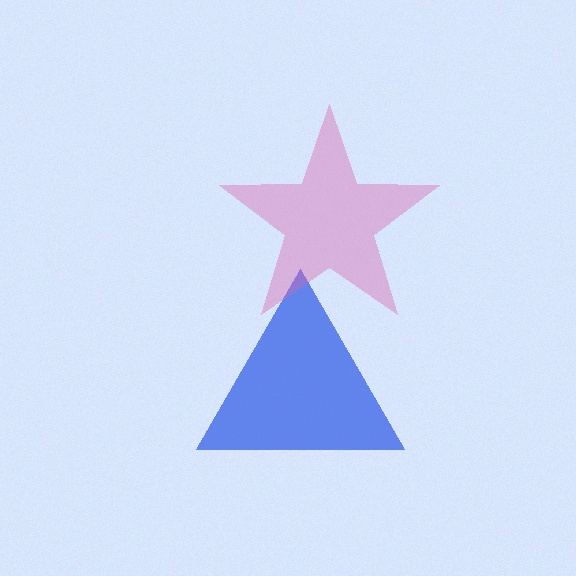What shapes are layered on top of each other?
The layered shapes are: a blue triangle, a pink star.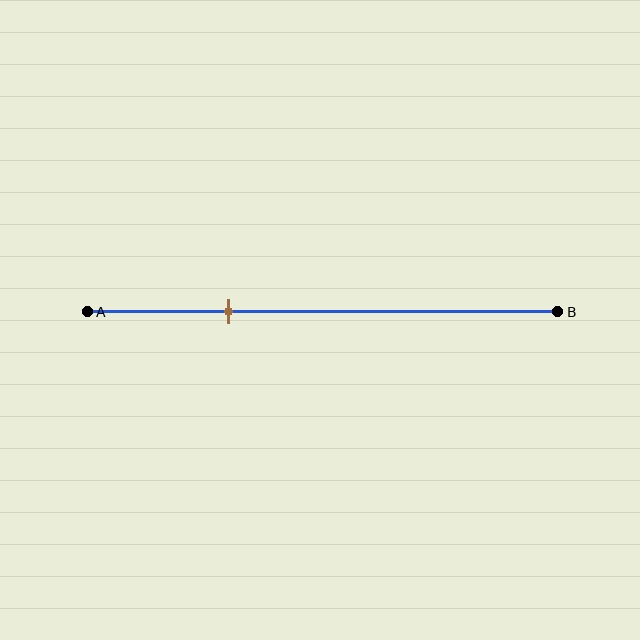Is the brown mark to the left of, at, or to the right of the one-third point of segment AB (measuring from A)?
The brown mark is to the left of the one-third point of segment AB.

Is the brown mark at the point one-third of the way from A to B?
No, the mark is at about 30% from A, not at the 33% one-third point.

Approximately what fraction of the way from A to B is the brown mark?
The brown mark is approximately 30% of the way from A to B.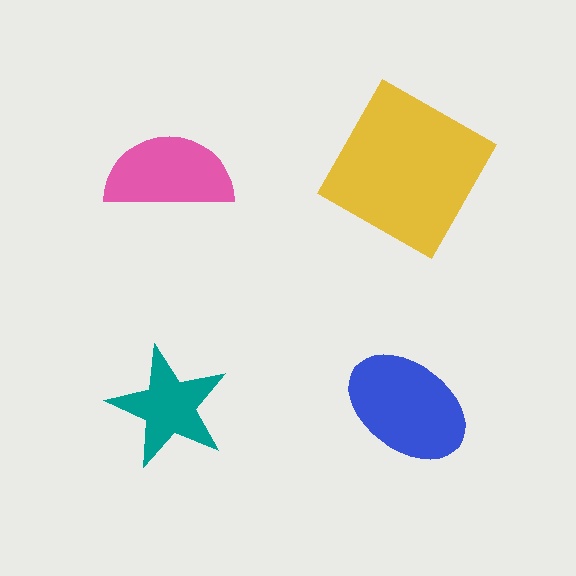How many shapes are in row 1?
2 shapes.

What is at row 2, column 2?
A blue ellipse.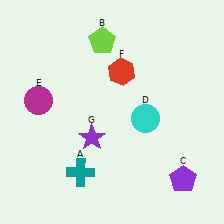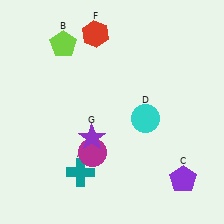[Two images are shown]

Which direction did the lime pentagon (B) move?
The lime pentagon (B) moved left.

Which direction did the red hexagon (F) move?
The red hexagon (F) moved up.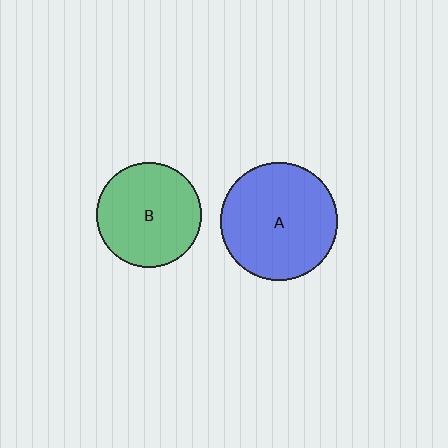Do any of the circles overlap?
No, none of the circles overlap.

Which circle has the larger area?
Circle A (blue).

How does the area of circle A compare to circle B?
Approximately 1.2 times.